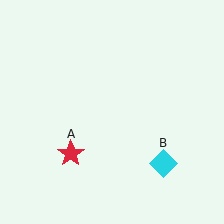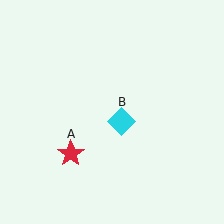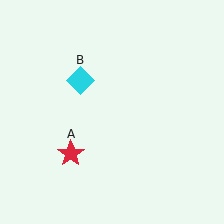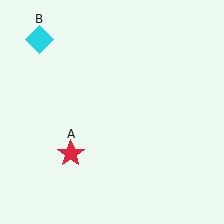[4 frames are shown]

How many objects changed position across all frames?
1 object changed position: cyan diamond (object B).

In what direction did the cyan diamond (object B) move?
The cyan diamond (object B) moved up and to the left.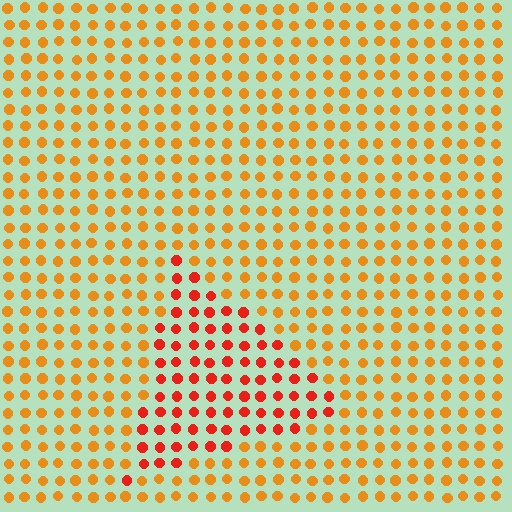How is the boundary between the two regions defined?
The boundary is defined purely by a slight shift in hue (about 31 degrees). Spacing, size, and orientation are identical on both sides.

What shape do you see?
I see a triangle.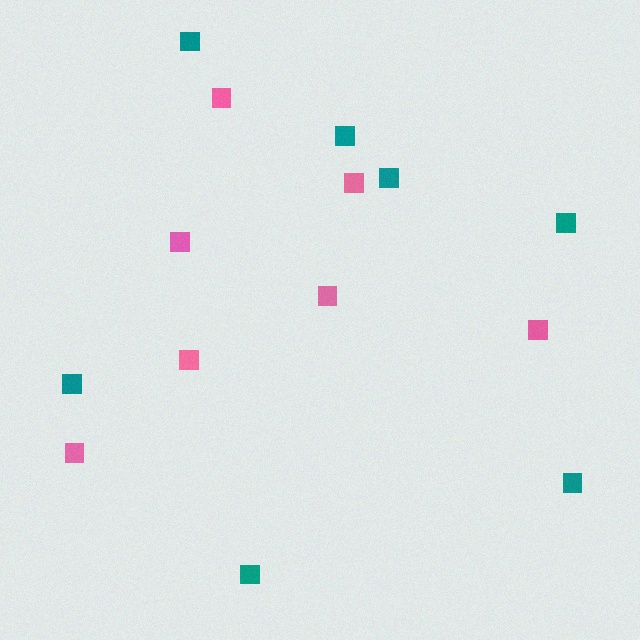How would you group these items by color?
There are 2 groups: one group of pink squares (7) and one group of teal squares (7).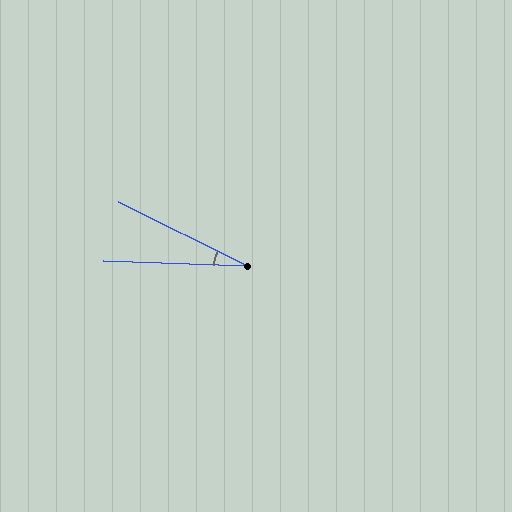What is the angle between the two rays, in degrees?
Approximately 24 degrees.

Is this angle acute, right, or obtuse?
It is acute.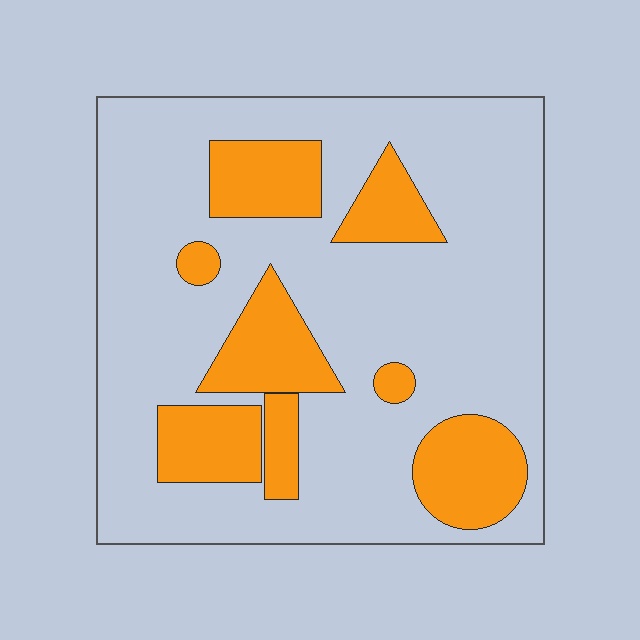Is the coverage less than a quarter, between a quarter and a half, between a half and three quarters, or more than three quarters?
Less than a quarter.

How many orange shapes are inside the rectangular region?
8.